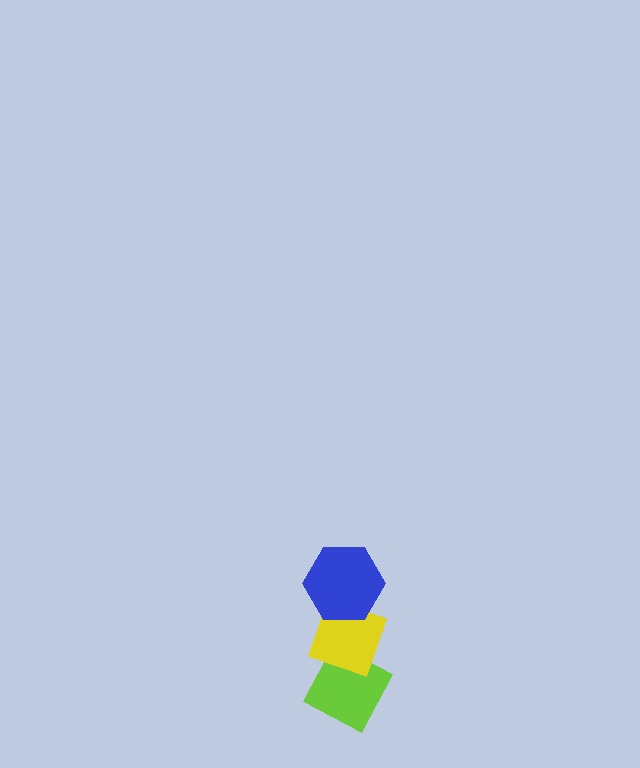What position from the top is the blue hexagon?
The blue hexagon is 1st from the top.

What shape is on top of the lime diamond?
The yellow diamond is on top of the lime diamond.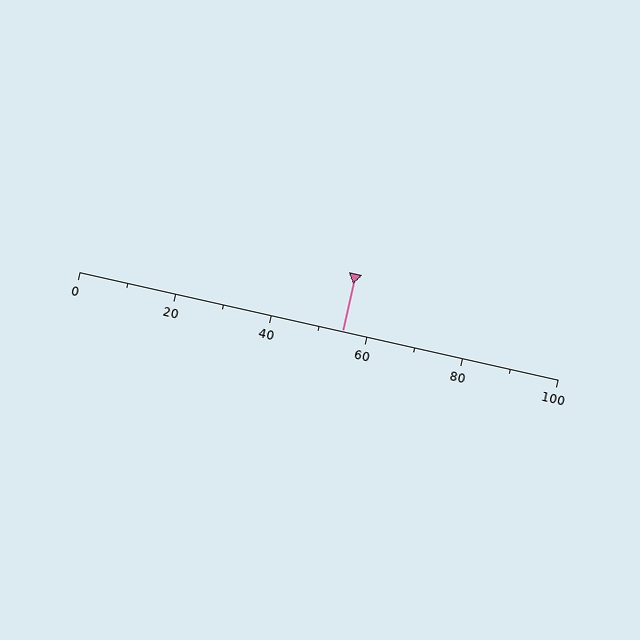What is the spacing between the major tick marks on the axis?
The major ticks are spaced 20 apart.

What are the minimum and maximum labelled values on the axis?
The axis runs from 0 to 100.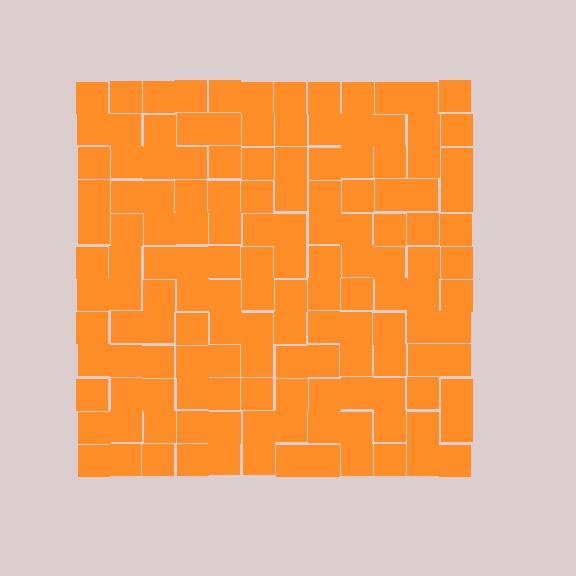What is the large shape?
The large shape is a square.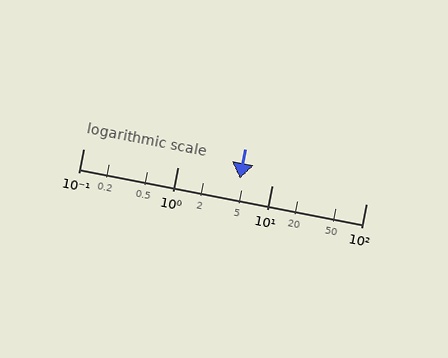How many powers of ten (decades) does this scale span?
The scale spans 3 decades, from 0.1 to 100.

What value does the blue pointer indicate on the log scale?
The pointer indicates approximately 4.6.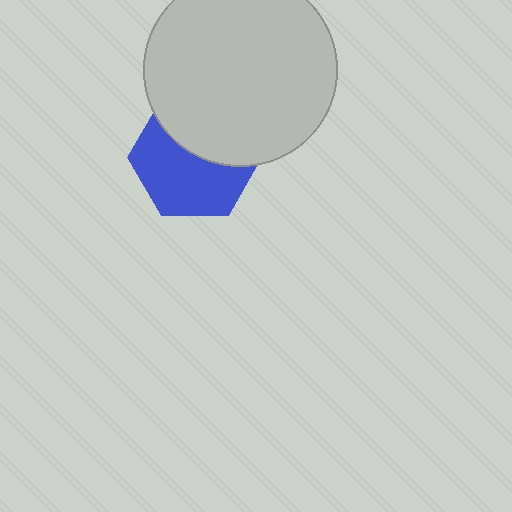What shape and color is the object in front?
The object in front is a light gray circle.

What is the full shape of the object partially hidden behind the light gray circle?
The partially hidden object is a blue hexagon.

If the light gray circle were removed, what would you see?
You would see the complete blue hexagon.